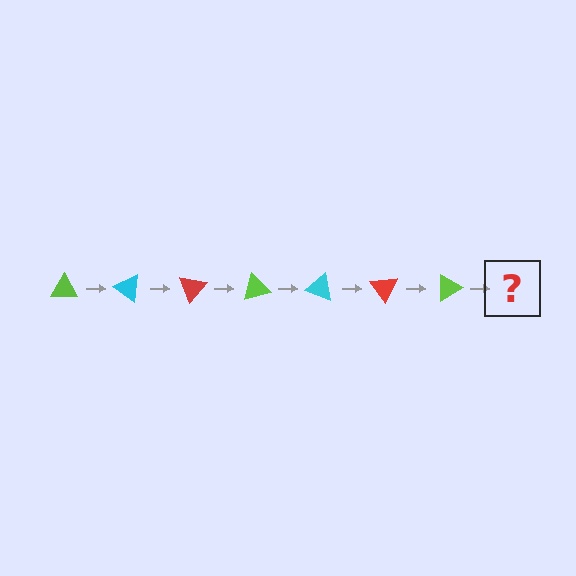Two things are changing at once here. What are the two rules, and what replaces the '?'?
The two rules are that it rotates 35 degrees each step and the color cycles through lime, cyan, and red. The '?' should be a cyan triangle, rotated 245 degrees from the start.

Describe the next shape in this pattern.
It should be a cyan triangle, rotated 245 degrees from the start.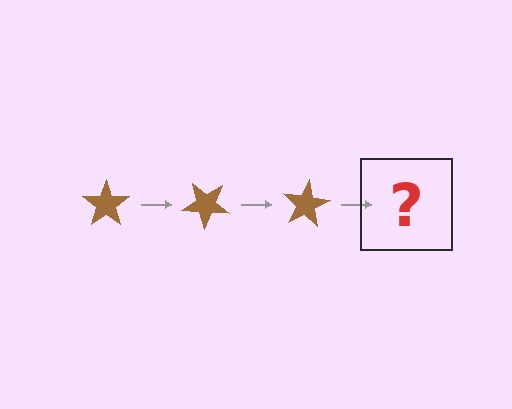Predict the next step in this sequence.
The next step is a brown star rotated 120 degrees.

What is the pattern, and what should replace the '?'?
The pattern is that the star rotates 40 degrees each step. The '?' should be a brown star rotated 120 degrees.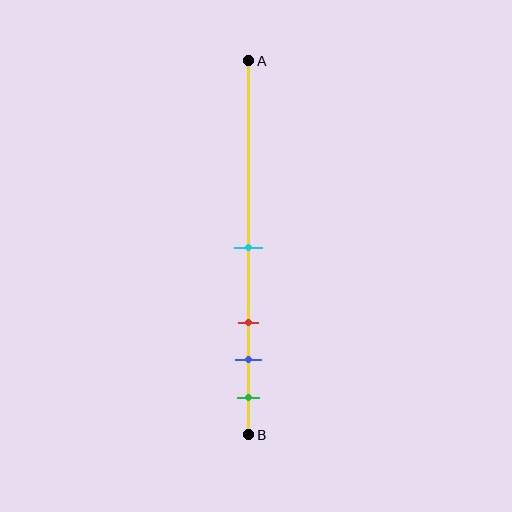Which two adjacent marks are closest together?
The blue and green marks are the closest adjacent pair.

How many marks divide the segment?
There are 4 marks dividing the segment.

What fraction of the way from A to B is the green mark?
The green mark is approximately 90% (0.9) of the way from A to B.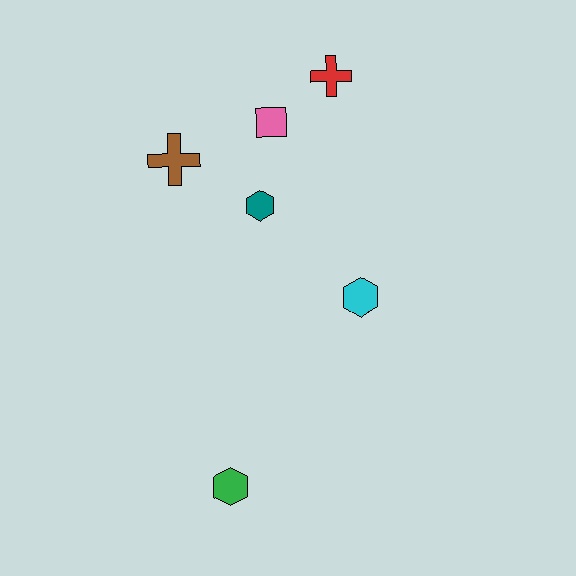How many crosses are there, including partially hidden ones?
There are 2 crosses.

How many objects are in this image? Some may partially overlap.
There are 6 objects.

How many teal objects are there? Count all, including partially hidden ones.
There is 1 teal object.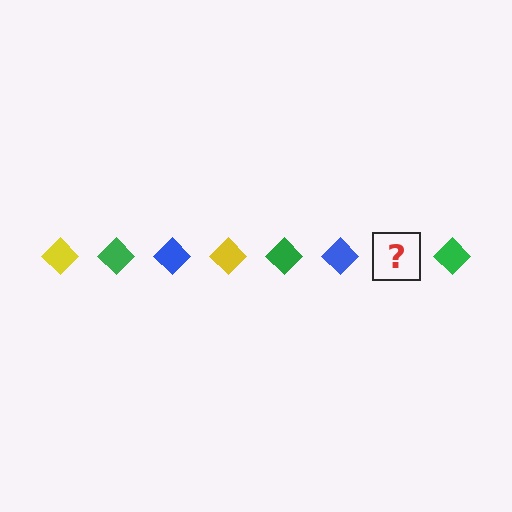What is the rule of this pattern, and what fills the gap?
The rule is that the pattern cycles through yellow, green, blue diamonds. The gap should be filled with a yellow diamond.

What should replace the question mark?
The question mark should be replaced with a yellow diamond.